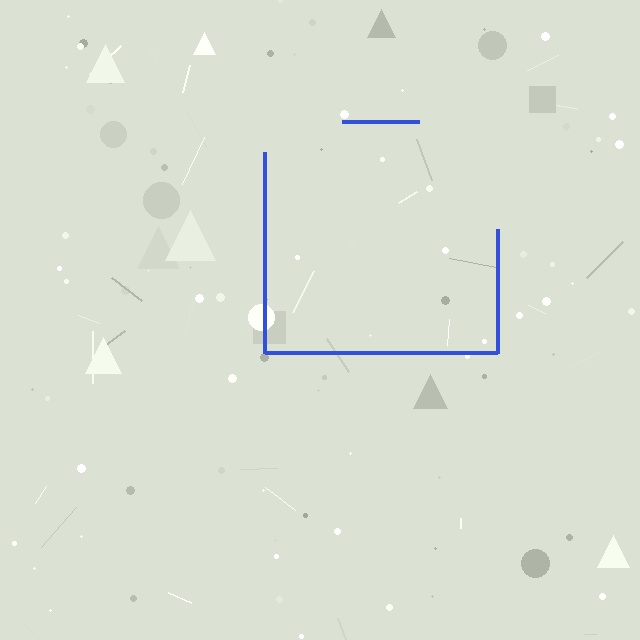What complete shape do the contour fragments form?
The contour fragments form a square.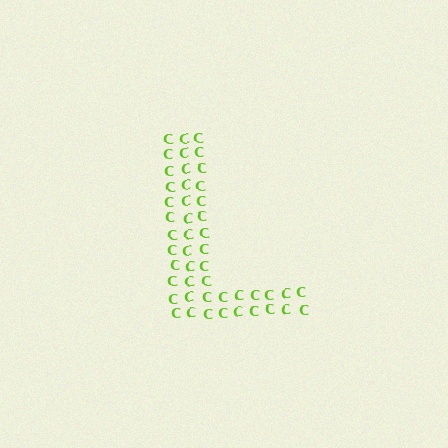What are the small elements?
The small elements are letter C's.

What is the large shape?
The large shape is the letter L.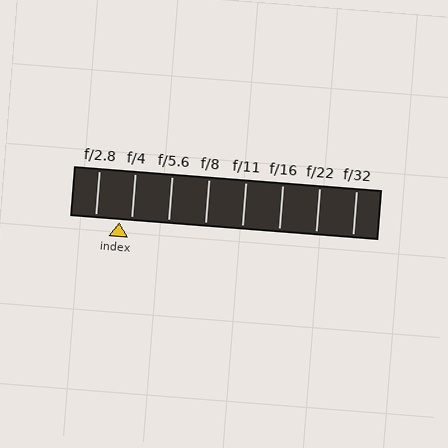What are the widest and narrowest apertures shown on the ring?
The widest aperture shown is f/2.8 and the narrowest is f/32.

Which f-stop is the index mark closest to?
The index mark is closest to f/4.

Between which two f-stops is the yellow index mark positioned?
The index mark is between f/2.8 and f/4.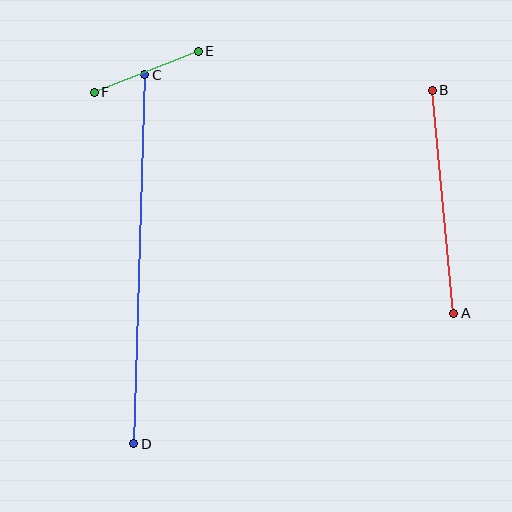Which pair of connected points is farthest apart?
Points C and D are farthest apart.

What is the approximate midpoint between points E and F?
The midpoint is at approximately (146, 72) pixels.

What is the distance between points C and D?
The distance is approximately 369 pixels.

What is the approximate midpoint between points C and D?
The midpoint is at approximately (139, 259) pixels.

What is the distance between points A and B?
The distance is approximately 224 pixels.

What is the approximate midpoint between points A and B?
The midpoint is at approximately (443, 202) pixels.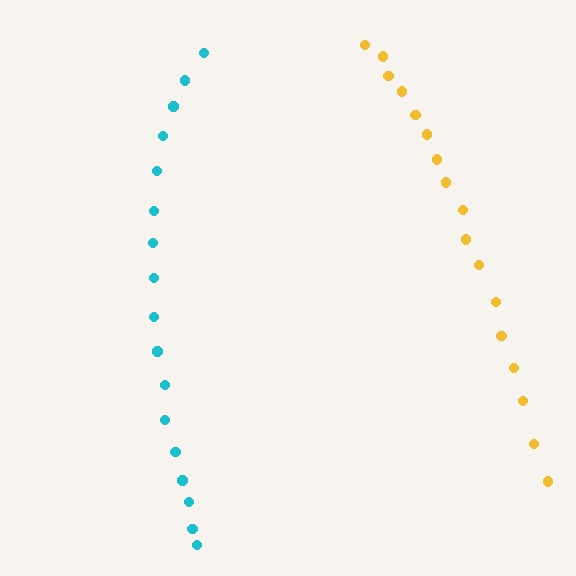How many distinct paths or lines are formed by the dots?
There are 2 distinct paths.